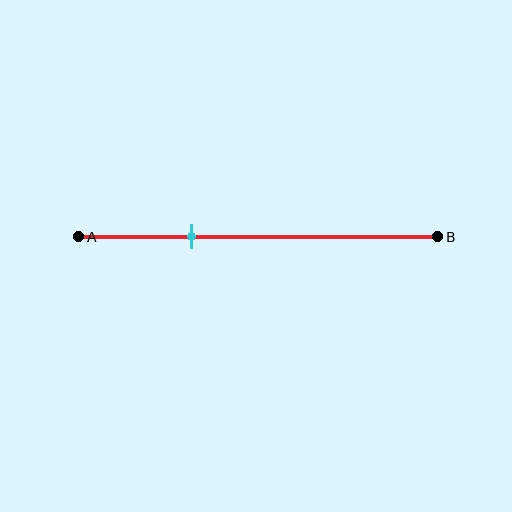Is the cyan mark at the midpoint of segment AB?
No, the mark is at about 30% from A, not at the 50% midpoint.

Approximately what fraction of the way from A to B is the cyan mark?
The cyan mark is approximately 30% of the way from A to B.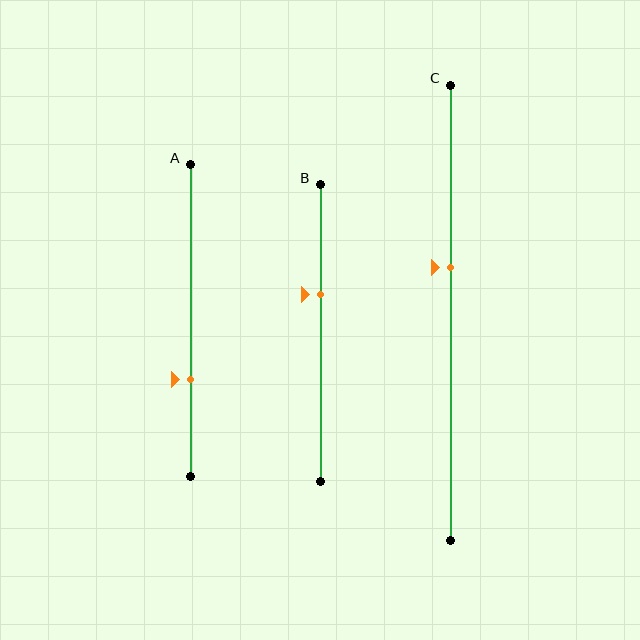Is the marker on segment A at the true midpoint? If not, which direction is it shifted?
No, the marker on segment A is shifted downward by about 19% of the segment length.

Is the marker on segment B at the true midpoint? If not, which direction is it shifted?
No, the marker on segment B is shifted upward by about 13% of the segment length.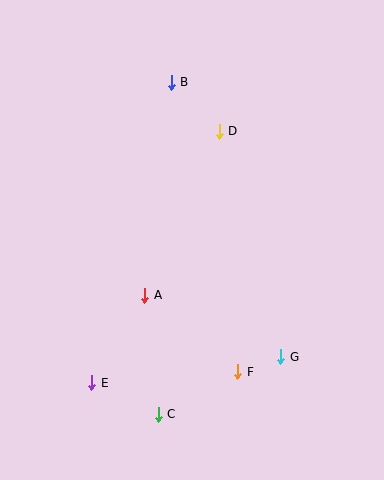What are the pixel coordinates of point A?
Point A is at (145, 295).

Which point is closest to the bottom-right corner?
Point G is closest to the bottom-right corner.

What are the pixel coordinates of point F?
Point F is at (238, 372).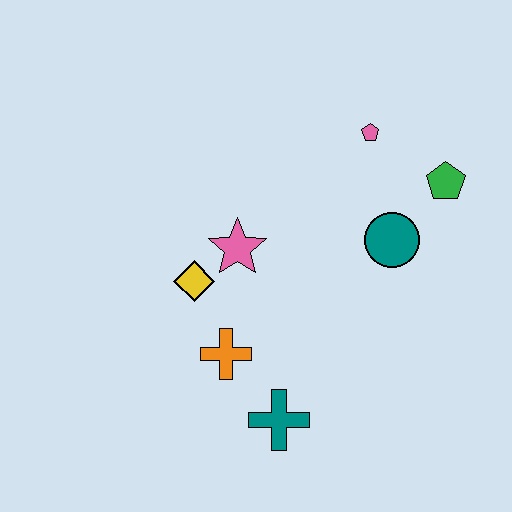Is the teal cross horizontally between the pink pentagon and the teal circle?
No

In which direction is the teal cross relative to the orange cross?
The teal cross is below the orange cross.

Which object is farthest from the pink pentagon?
The teal cross is farthest from the pink pentagon.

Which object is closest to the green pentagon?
The teal circle is closest to the green pentagon.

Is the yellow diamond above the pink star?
No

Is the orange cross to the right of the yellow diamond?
Yes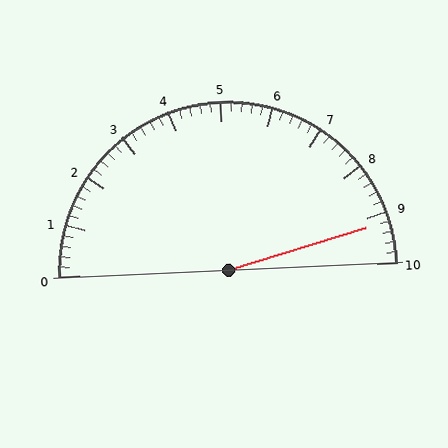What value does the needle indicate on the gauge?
The needle indicates approximately 9.2.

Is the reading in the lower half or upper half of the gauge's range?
The reading is in the upper half of the range (0 to 10).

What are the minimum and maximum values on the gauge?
The gauge ranges from 0 to 10.